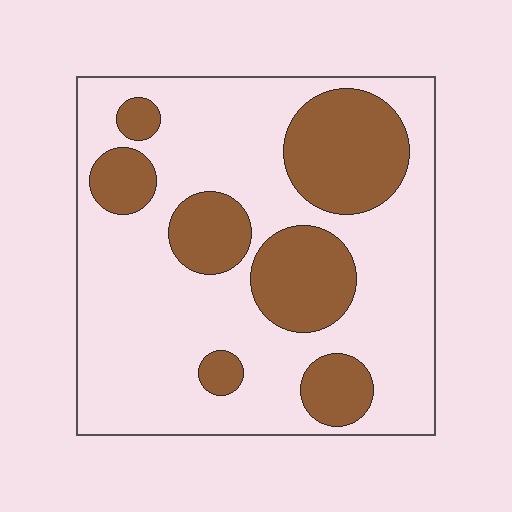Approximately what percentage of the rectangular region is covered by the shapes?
Approximately 30%.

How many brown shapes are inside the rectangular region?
7.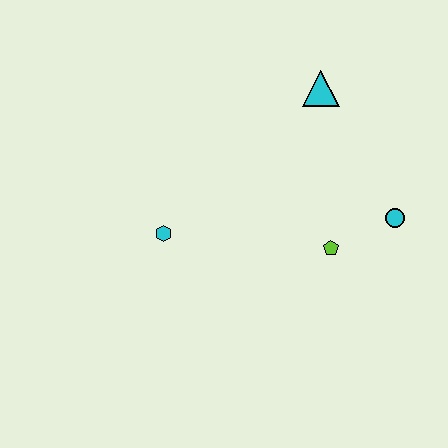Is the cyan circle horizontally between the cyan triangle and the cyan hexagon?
No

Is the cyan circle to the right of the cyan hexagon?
Yes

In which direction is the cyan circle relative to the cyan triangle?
The cyan circle is below the cyan triangle.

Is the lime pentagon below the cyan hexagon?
Yes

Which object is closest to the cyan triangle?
The cyan circle is closest to the cyan triangle.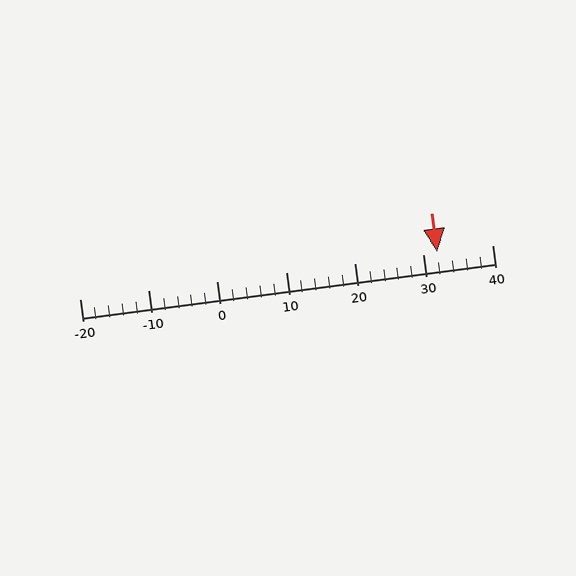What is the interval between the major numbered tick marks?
The major tick marks are spaced 10 units apart.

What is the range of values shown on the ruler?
The ruler shows values from -20 to 40.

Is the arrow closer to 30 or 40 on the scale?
The arrow is closer to 30.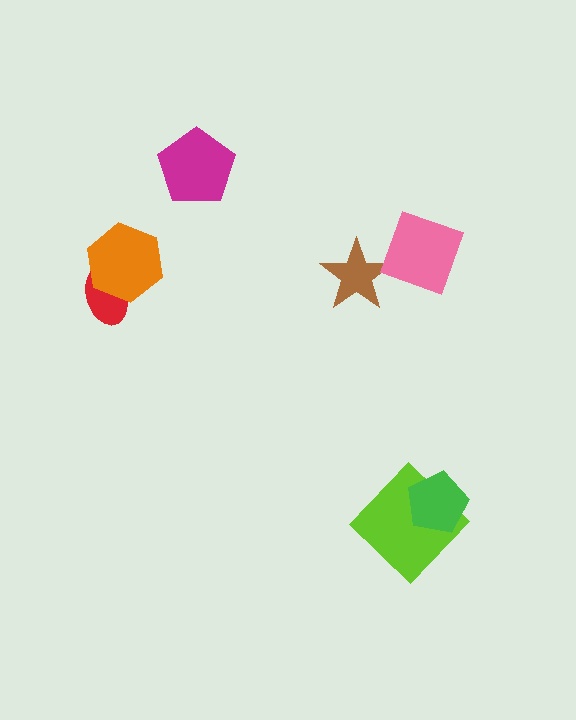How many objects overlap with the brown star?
1 object overlaps with the brown star.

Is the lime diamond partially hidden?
Yes, it is partially covered by another shape.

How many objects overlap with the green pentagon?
1 object overlaps with the green pentagon.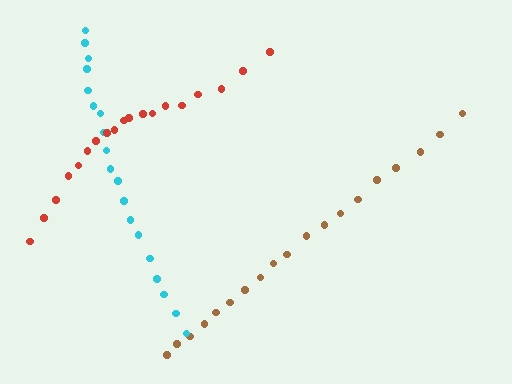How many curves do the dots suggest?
There are 3 distinct paths.